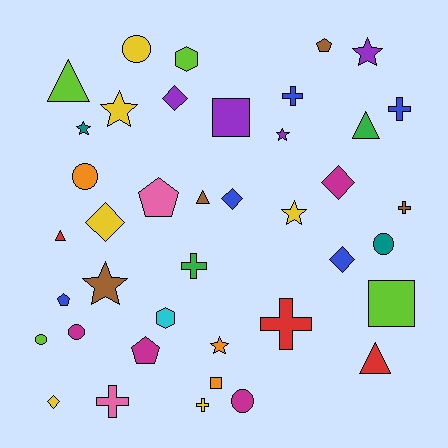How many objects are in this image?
There are 40 objects.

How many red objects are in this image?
There are 3 red objects.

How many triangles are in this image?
There are 5 triangles.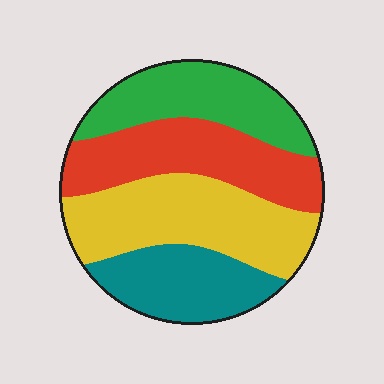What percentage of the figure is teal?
Teal covers about 20% of the figure.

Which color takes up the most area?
Yellow, at roughly 30%.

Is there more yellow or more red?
Yellow.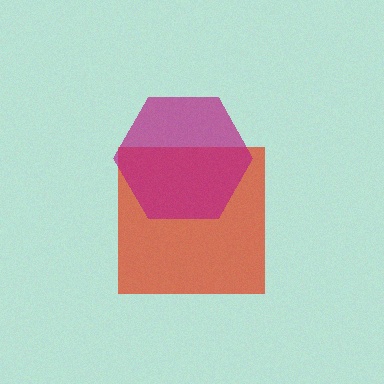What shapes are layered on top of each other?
The layered shapes are: a red square, a magenta hexagon.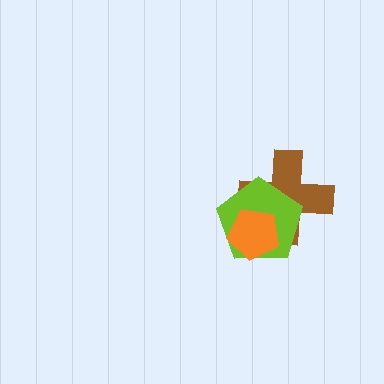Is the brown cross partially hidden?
Yes, it is partially covered by another shape.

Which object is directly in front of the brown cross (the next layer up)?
The lime pentagon is directly in front of the brown cross.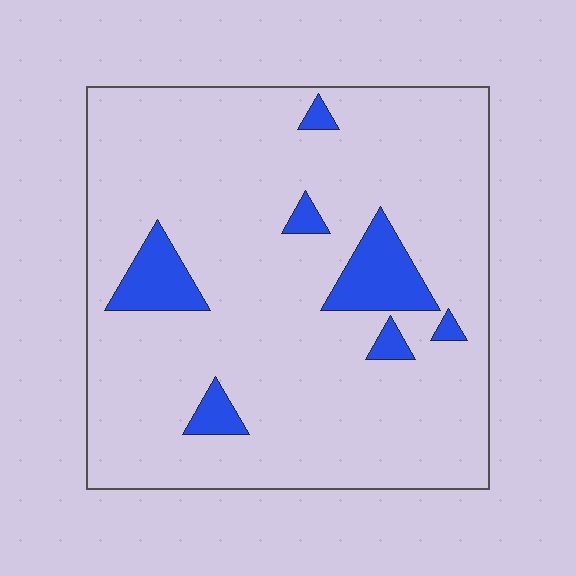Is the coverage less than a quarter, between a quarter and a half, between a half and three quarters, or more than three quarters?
Less than a quarter.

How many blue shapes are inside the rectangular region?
7.